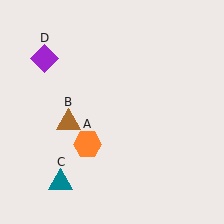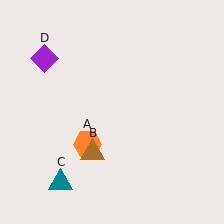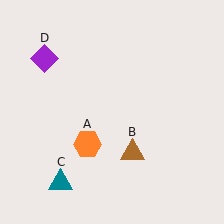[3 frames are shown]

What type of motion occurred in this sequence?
The brown triangle (object B) rotated counterclockwise around the center of the scene.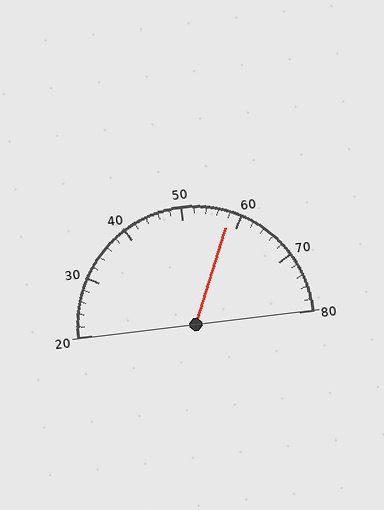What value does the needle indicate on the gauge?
The needle indicates approximately 58.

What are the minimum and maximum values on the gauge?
The gauge ranges from 20 to 80.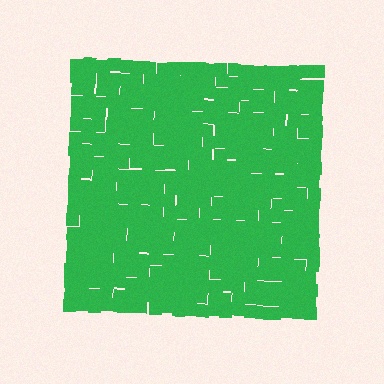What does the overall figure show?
The overall figure shows a square.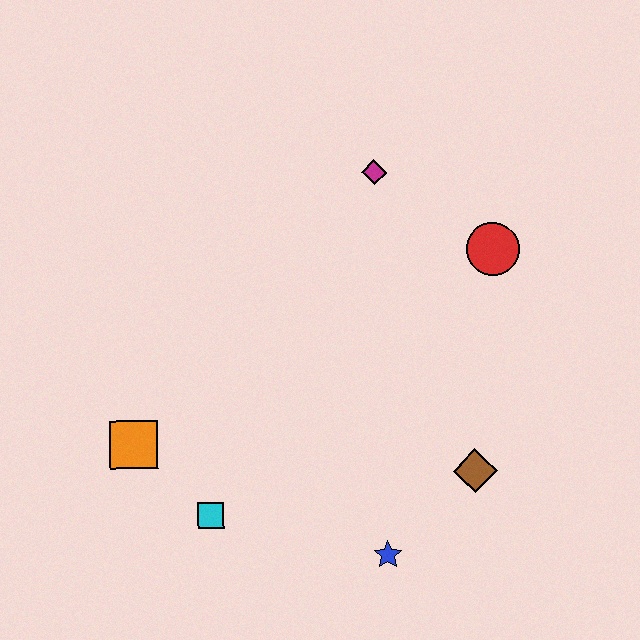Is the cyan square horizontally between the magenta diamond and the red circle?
No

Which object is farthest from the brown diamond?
The orange square is farthest from the brown diamond.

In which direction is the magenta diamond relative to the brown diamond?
The magenta diamond is above the brown diamond.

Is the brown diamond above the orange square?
No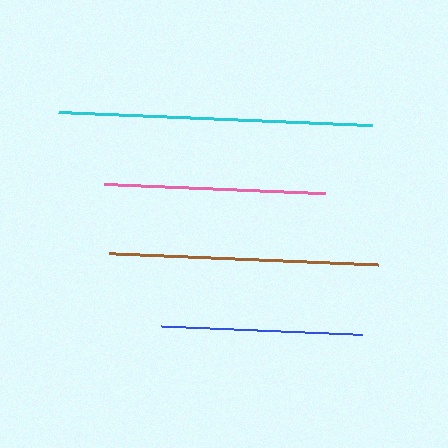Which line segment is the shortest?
The blue line is the shortest at approximately 202 pixels.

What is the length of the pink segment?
The pink segment is approximately 222 pixels long.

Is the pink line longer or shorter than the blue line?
The pink line is longer than the blue line.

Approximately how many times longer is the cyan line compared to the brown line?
The cyan line is approximately 1.2 times the length of the brown line.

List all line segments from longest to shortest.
From longest to shortest: cyan, brown, pink, blue.